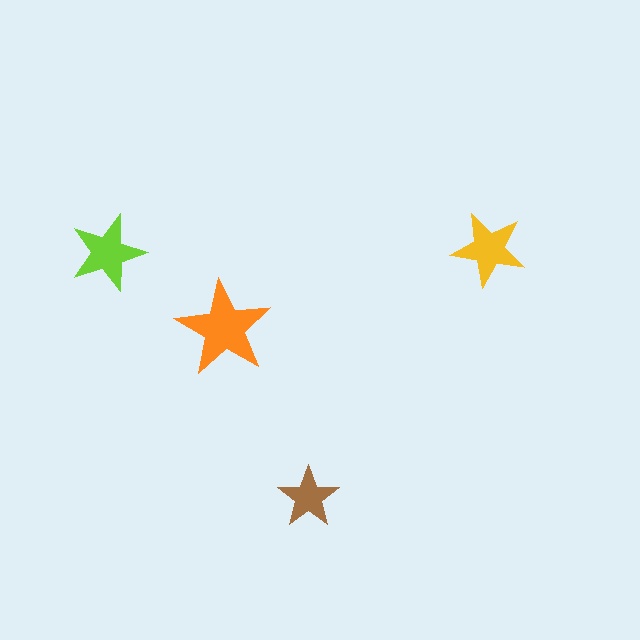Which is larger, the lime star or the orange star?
The orange one.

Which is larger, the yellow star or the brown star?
The yellow one.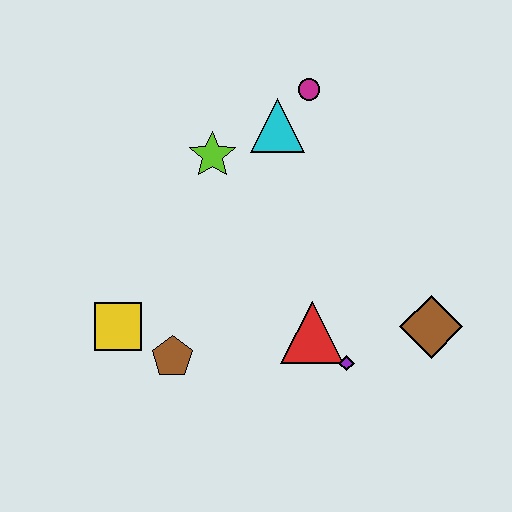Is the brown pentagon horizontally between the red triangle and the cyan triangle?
No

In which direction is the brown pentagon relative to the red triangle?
The brown pentagon is to the left of the red triangle.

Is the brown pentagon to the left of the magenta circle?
Yes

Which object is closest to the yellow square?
The brown pentagon is closest to the yellow square.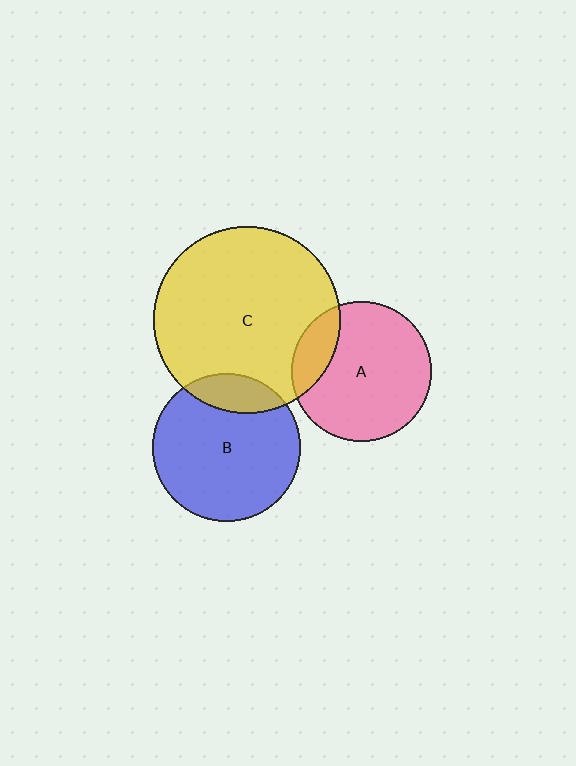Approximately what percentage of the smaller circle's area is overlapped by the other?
Approximately 15%.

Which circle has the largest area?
Circle C (yellow).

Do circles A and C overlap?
Yes.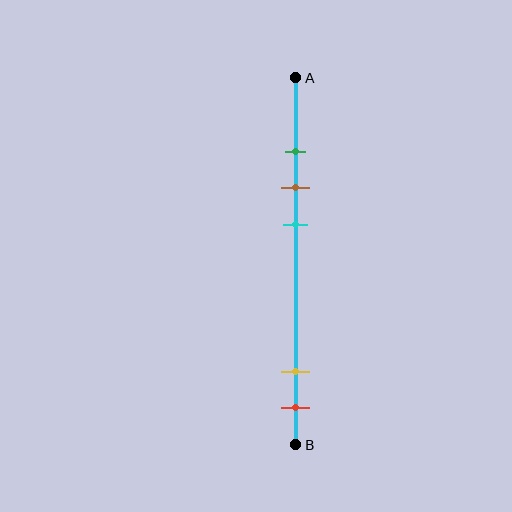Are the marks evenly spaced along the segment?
No, the marks are not evenly spaced.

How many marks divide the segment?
There are 5 marks dividing the segment.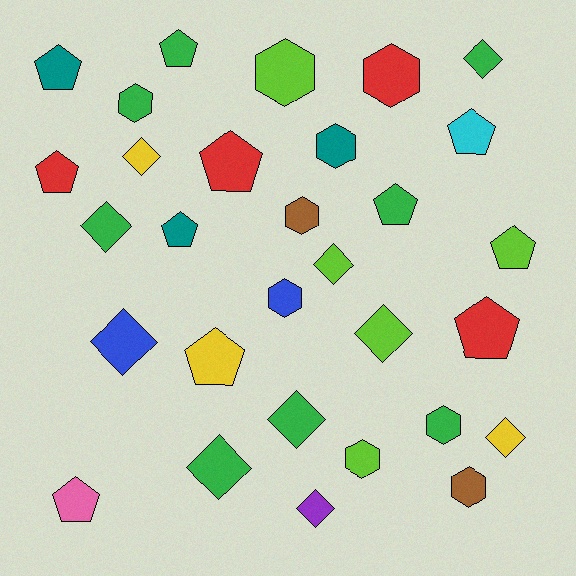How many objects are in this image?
There are 30 objects.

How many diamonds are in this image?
There are 10 diamonds.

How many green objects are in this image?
There are 8 green objects.